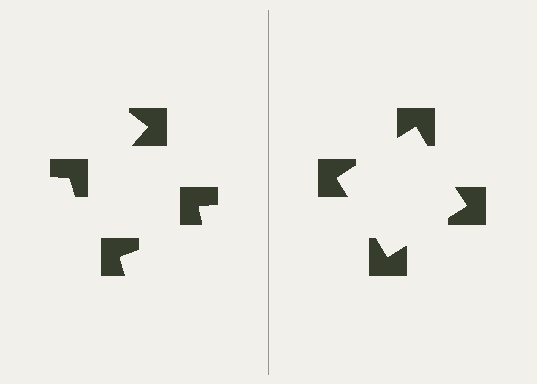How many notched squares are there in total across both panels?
8 — 4 on each side.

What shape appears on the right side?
An illusory square.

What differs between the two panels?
The notched squares are positioned identically on both sides; only the wedge orientations differ. On the right they align to a square; on the left they are misaligned.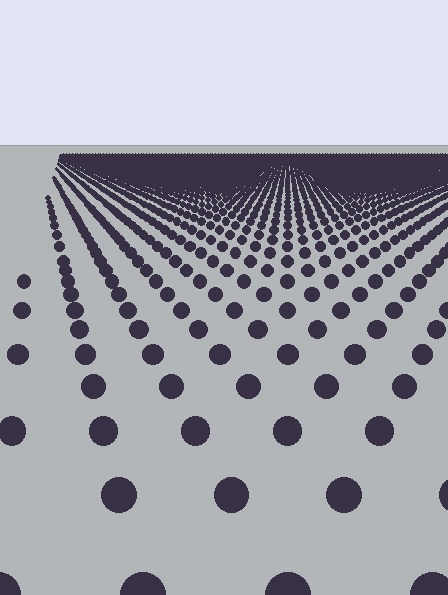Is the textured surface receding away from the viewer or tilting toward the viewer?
The surface is receding away from the viewer. Texture elements get smaller and denser toward the top.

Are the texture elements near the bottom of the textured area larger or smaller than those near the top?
Larger. Near the bottom, elements are closer to the viewer and appear at a bigger on-screen size.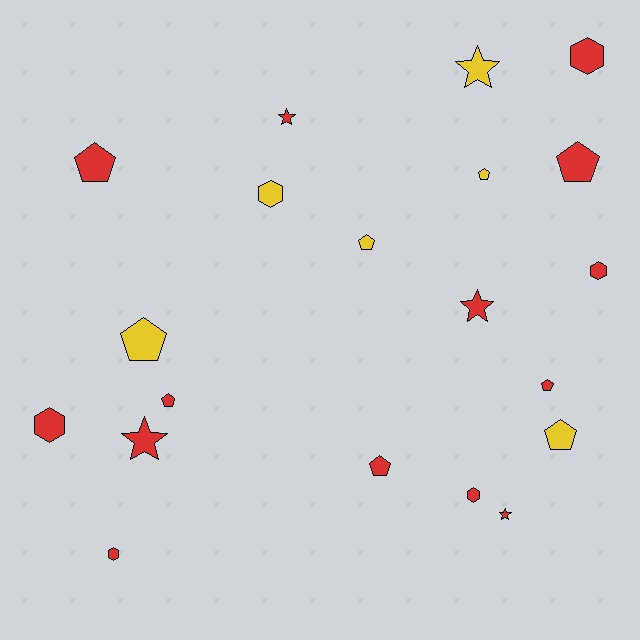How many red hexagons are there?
There are 5 red hexagons.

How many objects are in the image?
There are 20 objects.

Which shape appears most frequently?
Pentagon, with 9 objects.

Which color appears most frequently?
Red, with 14 objects.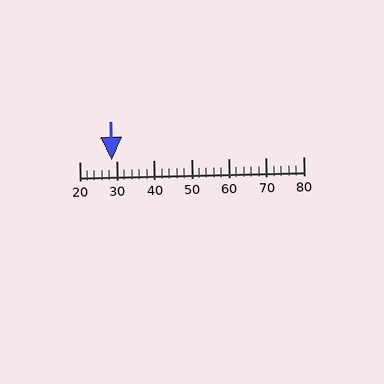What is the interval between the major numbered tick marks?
The major tick marks are spaced 10 units apart.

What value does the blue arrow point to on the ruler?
The blue arrow points to approximately 29.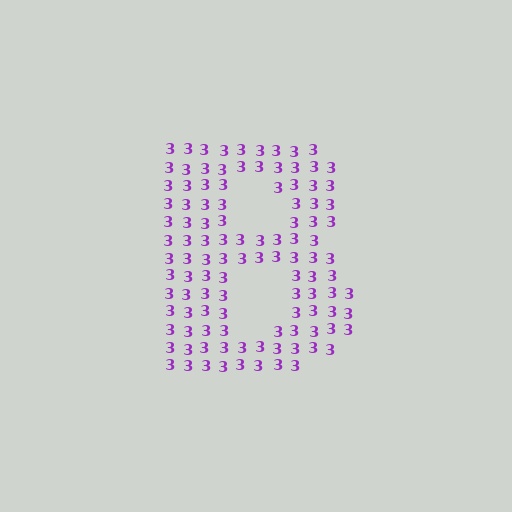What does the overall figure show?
The overall figure shows the letter B.